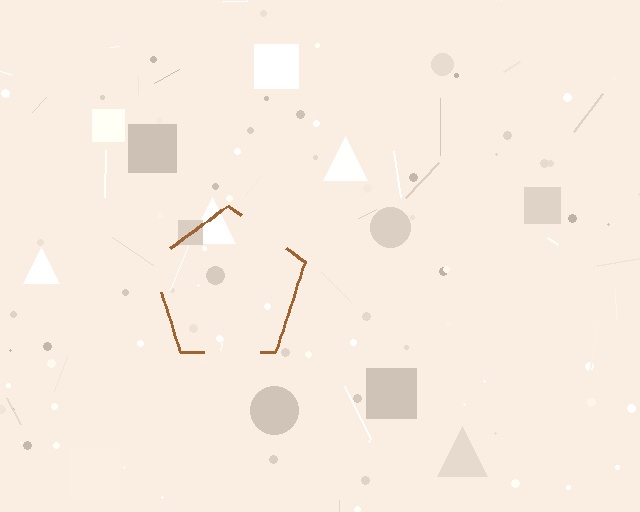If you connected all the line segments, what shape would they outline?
They would outline a pentagon.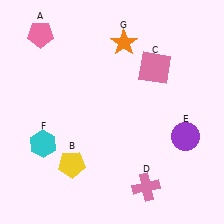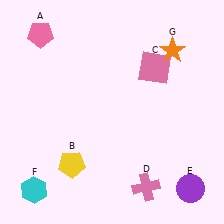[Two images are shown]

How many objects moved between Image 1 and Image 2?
3 objects moved between the two images.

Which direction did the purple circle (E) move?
The purple circle (E) moved down.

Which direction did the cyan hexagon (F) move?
The cyan hexagon (F) moved down.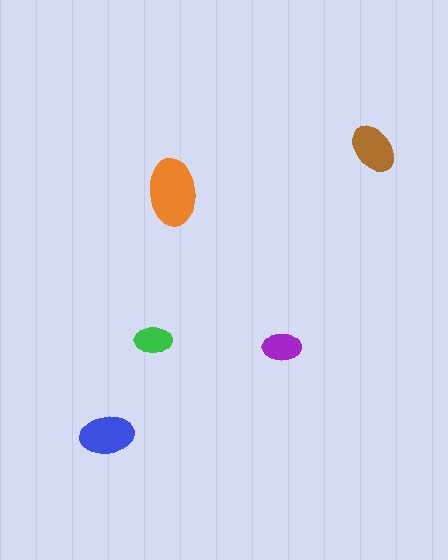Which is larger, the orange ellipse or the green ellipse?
The orange one.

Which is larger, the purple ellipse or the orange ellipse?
The orange one.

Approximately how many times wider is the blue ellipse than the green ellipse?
About 1.5 times wider.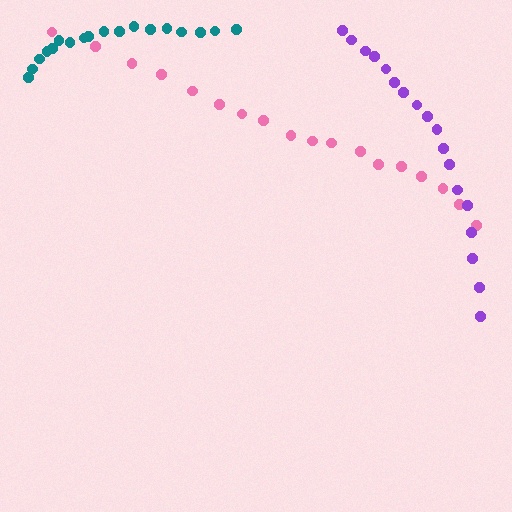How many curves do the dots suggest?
There are 3 distinct paths.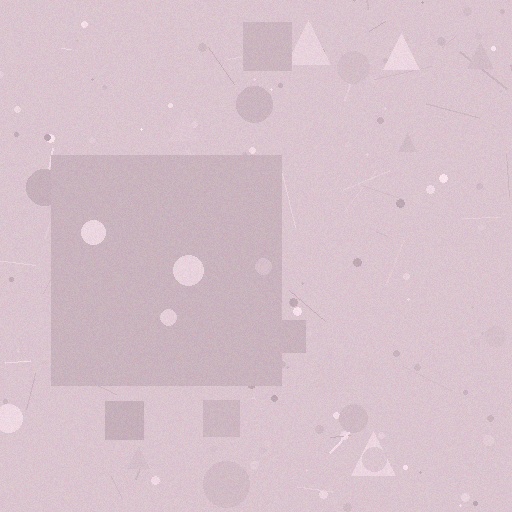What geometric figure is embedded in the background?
A square is embedded in the background.